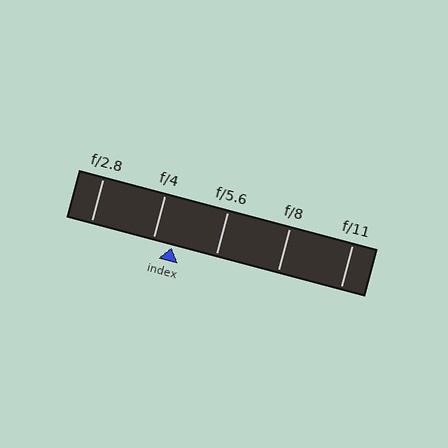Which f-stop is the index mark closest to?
The index mark is closest to f/4.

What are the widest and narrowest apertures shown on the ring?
The widest aperture shown is f/2.8 and the narrowest is f/11.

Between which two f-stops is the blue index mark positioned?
The index mark is between f/4 and f/5.6.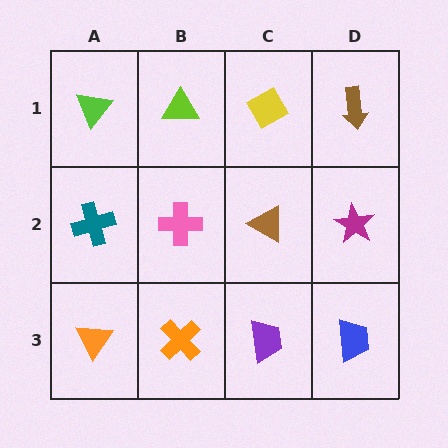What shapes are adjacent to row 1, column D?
A magenta star (row 2, column D), a yellow diamond (row 1, column C).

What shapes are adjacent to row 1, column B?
A pink cross (row 2, column B), a lime triangle (row 1, column A), a yellow diamond (row 1, column C).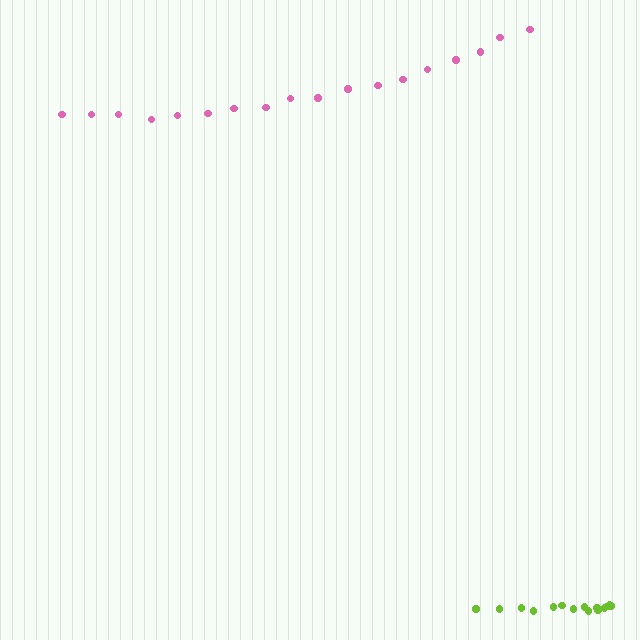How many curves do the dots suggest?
There are 2 distinct paths.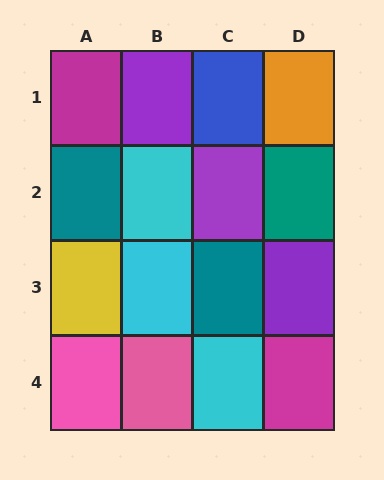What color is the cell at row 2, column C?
Purple.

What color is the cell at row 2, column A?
Teal.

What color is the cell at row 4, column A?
Pink.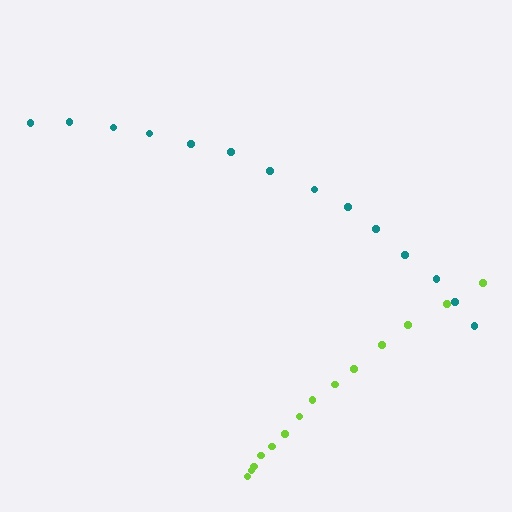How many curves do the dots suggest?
There are 2 distinct paths.